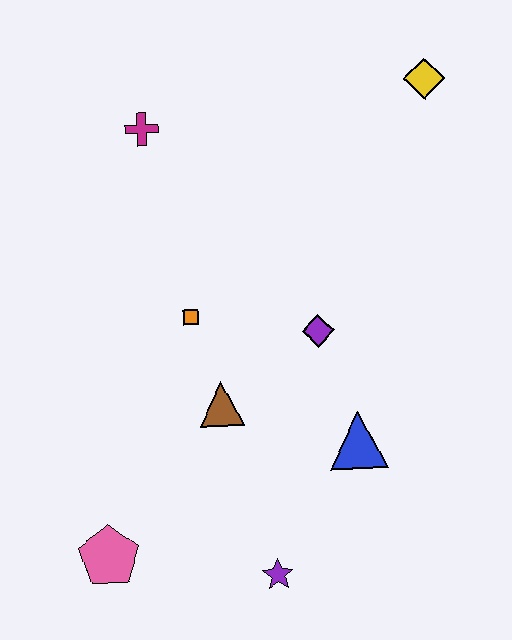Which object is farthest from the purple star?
The yellow diamond is farthest from the purple star.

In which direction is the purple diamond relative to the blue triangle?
The purple diamond is above the blue triangle.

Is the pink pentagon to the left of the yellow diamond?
Yes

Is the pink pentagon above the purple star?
Yes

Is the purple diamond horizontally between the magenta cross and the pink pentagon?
No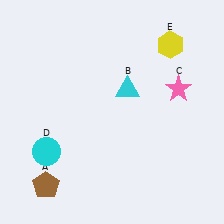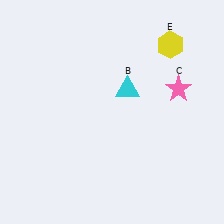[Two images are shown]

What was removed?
The cyan circle (D), the brown pentagon (A) were removed in Image 2.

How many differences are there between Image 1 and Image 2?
There are 2 differences between the two images.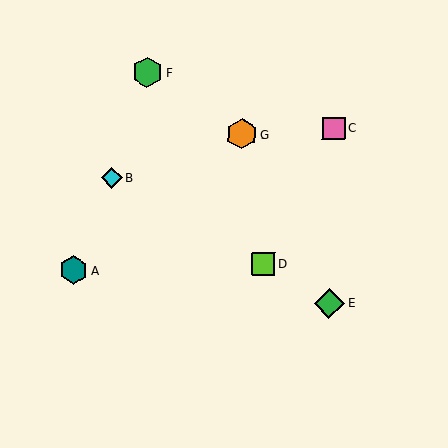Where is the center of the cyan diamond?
The center of the cyan diamond is at (111, 178).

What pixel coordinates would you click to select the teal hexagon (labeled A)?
Click at (74, 270) to select the teal hexagon A.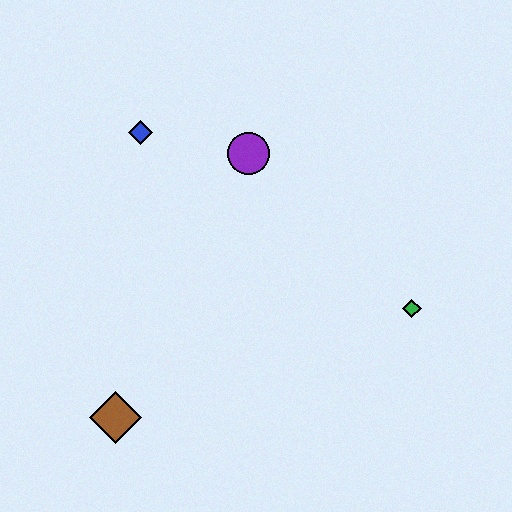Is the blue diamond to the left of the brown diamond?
No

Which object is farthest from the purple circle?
The brown diamond is farthest from the purple circle.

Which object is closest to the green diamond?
The purple circle is closest to the green diamond.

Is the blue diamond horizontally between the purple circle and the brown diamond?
Yes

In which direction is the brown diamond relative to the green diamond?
The brown diamond is to the left of the green diamond.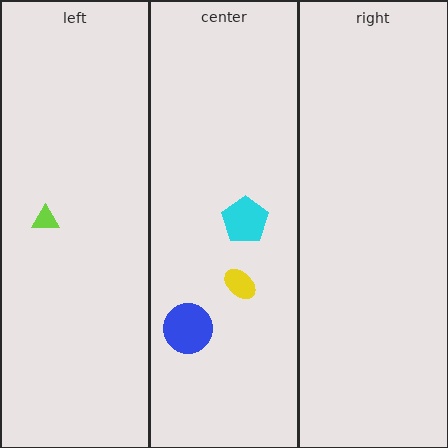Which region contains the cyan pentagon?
The center region.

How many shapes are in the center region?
3.